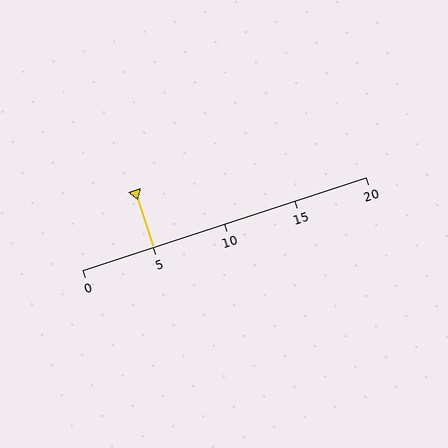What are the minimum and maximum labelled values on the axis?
The axis runs from 0 to 20.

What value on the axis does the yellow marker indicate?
The marker indicates approximately 5.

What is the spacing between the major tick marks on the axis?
The major ticks are spaced 5 apart.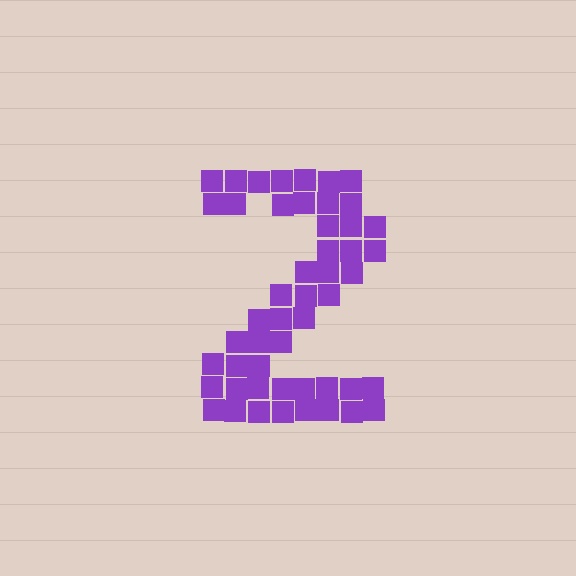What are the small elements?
The small elements are squares.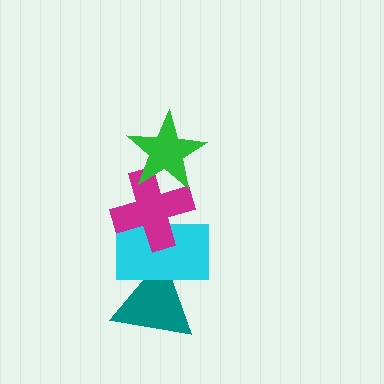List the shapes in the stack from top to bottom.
From top to bottom: the green star, the magenta cross, the cyan rectangle, the teal triangle.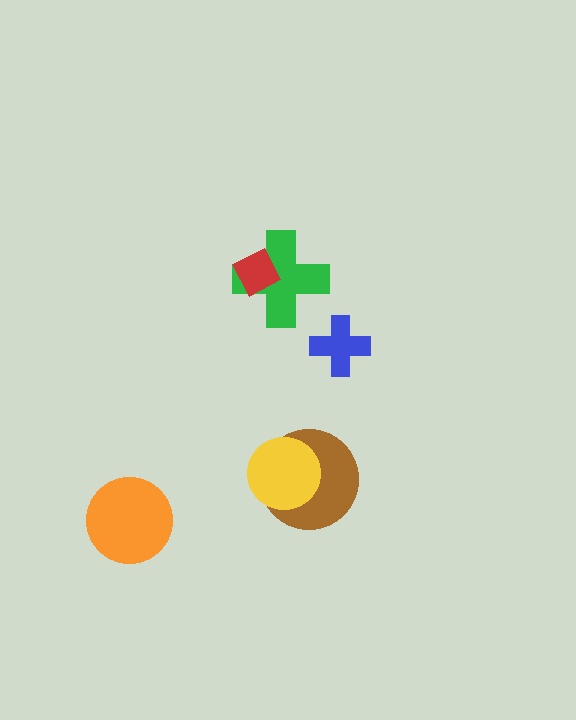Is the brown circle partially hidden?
Yes, it is partially covered by another shape.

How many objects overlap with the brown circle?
1 object overlaps with the brown circle.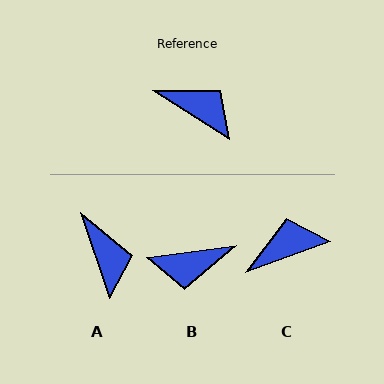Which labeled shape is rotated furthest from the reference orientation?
B, about 140 degrees away.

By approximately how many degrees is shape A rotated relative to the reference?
Approximately 38 degrees clockwise.